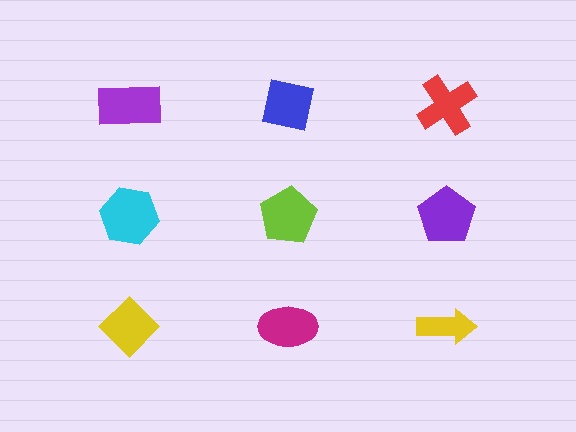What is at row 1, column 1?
A purple rectangle.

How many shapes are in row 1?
3 shapes.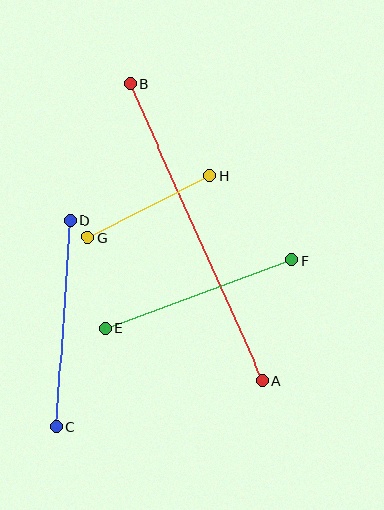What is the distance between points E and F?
The distance is approximately 199 pixels.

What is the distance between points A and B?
The distance is approximately 326 pixels.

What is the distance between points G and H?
The distance is approximately 137 pixels.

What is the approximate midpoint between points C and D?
The midpoint is at approximately (63, 324) pixels.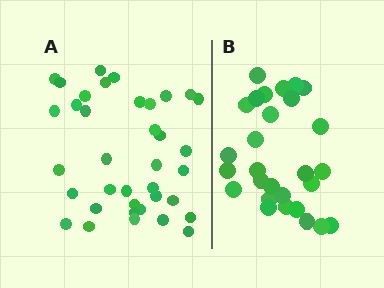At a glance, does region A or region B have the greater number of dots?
Region A (the left region) has more dots.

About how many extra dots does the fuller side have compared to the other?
Region A has roughly 8 or so more dots than region B.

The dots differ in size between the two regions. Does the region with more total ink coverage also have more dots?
No. Region B has more total ink coverage because its dots are larger, but region A actually contains more individual dots. Total area can be misleading — the number of items is what matters here.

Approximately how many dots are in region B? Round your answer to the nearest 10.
About 30 dots. (The exact count is 28, which rounds to 30.)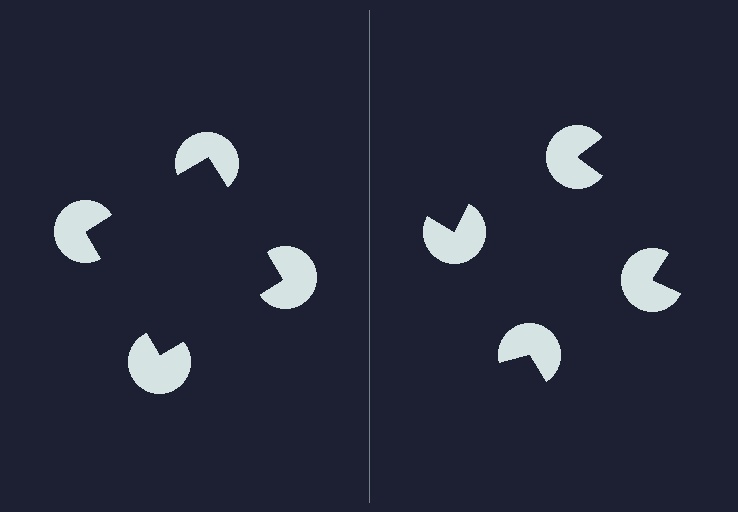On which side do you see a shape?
An illusory square appears on the left side. On the right side the wedge cuts are rotated, so no coherent shape forms.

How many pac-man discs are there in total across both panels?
8 — 4 on each side.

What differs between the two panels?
The pac-man discs are positioned identically on both sides; only the wedge orientations differ. On the left they align to a square; on the right they are misaligned.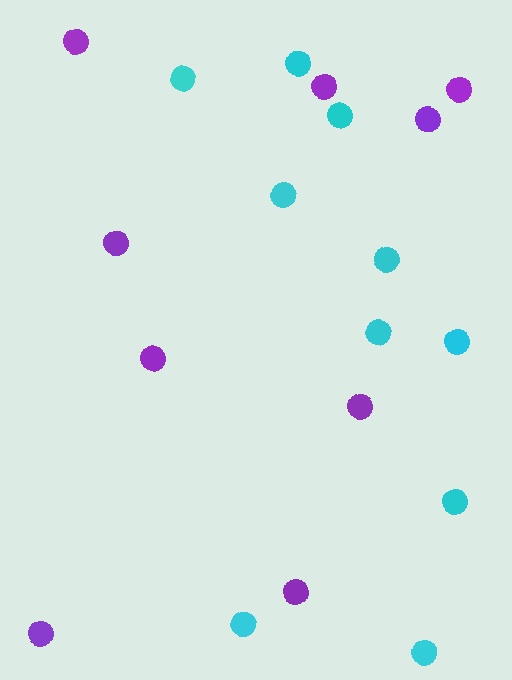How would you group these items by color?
There are 2 groups: one group of purple circles (9) and one group of cyan circles (10).